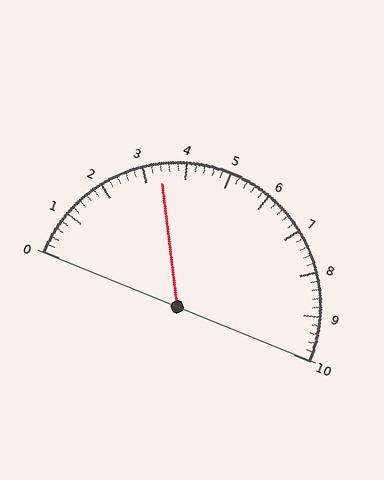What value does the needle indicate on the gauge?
The needle indicates approximately 3.4.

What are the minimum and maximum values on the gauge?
The gauge ranges from 0 to 10.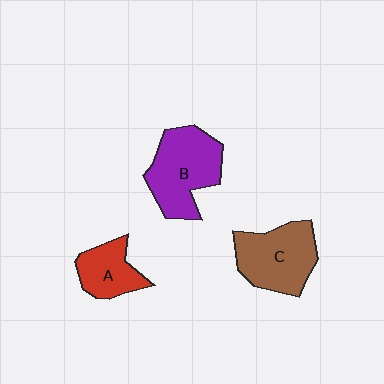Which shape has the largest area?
Shape B (purple).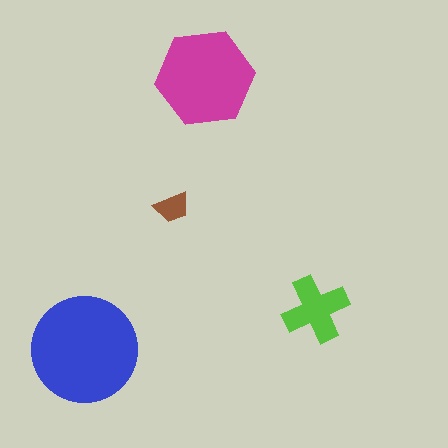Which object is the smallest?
The brown trapezoid.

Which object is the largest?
The blue circle.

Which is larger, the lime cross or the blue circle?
The blue circle.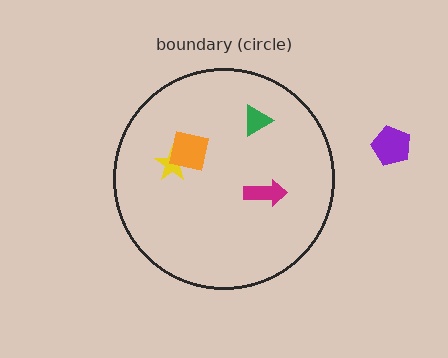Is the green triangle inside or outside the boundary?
Inside.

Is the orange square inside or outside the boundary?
Inside.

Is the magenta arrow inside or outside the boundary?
Inside.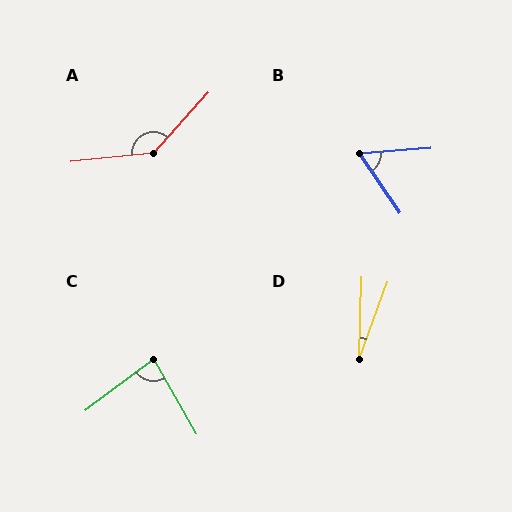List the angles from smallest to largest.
D (18°), B (60°), C (83°), A (138°).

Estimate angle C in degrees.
Approximately 83 degrees.